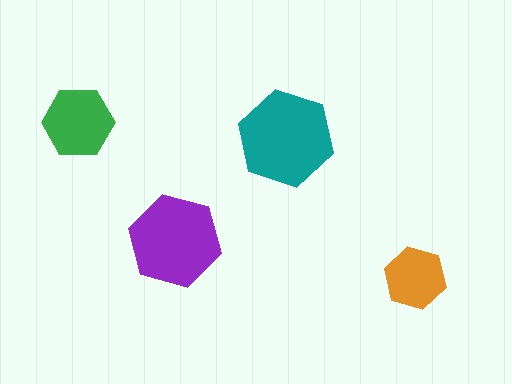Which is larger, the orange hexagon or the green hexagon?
The green one.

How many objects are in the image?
There are 4 objects in the image.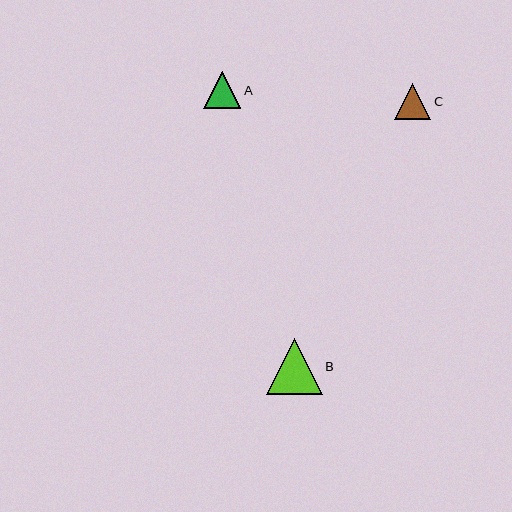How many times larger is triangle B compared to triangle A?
Triangle B is approximately 1.5 times the size of triangle A.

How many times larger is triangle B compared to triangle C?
Triangle B is approximately 1.6 times the size of triangle C.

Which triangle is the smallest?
Triangle C is the smallest with a size of approximately 36 pixels.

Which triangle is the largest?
Triangle B is the largest with a size of approximately 56 pixels.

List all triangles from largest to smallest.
From largest to smallest: B, A, C.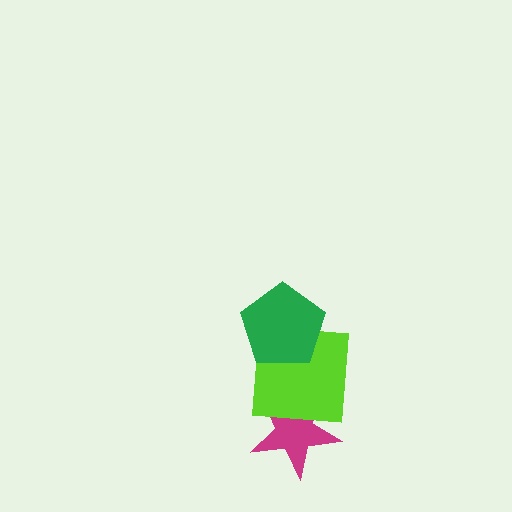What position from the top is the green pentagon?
The green pentagon is 1st from the top.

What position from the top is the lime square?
The lime square is 2nd from the top.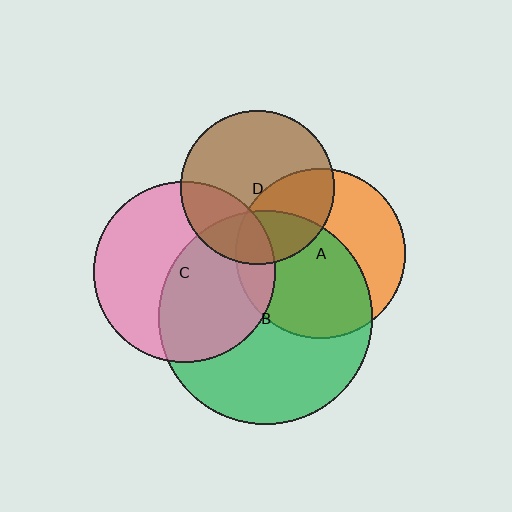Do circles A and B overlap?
Yes.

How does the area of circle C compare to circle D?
Approximately 1.4 times.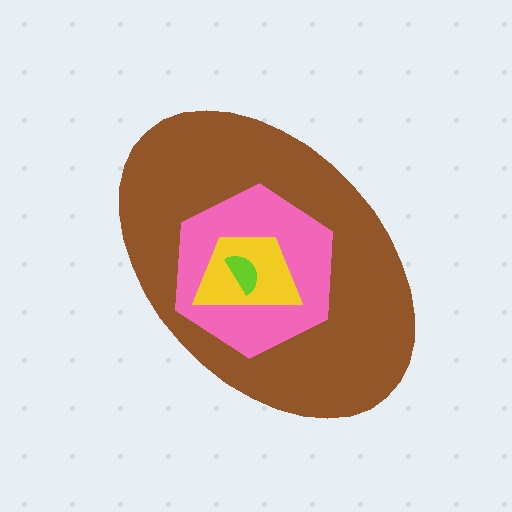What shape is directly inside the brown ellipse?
The pink hexagon.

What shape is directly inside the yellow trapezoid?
The lime semicircle.